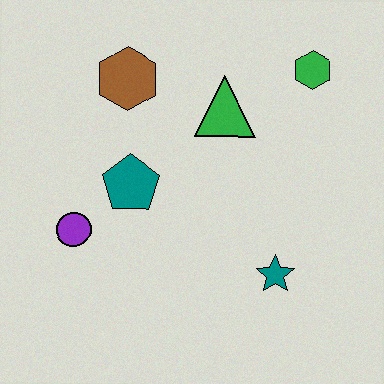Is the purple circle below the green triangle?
Yes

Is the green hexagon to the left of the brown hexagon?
No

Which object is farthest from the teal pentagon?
The green hexagon is farthest from the teal pentagon.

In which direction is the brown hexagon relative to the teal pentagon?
The brown hexagon is above the teal pentagon.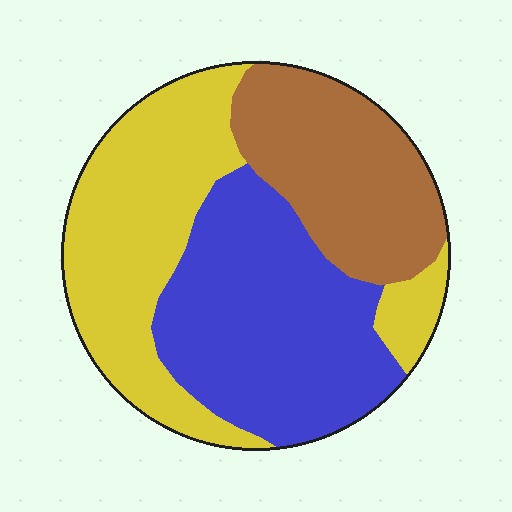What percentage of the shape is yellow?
Yellow takes up between a third and a half of the shape.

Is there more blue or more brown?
Blue.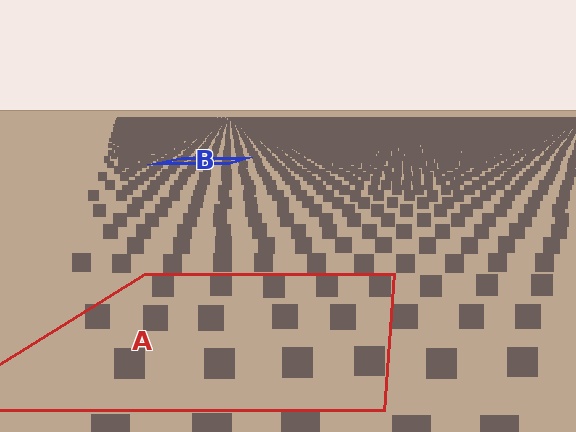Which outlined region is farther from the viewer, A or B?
Region B is farther from the viewer — the texture elements inside it appear smaller and more densely packed.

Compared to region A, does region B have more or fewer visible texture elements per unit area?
Region B has more texture elements per unit area — they are packed more densely because it is farther away.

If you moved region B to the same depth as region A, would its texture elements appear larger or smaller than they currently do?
They would appear larger. At a closer depth, the same texture elements are projected at a bigger on-screen size.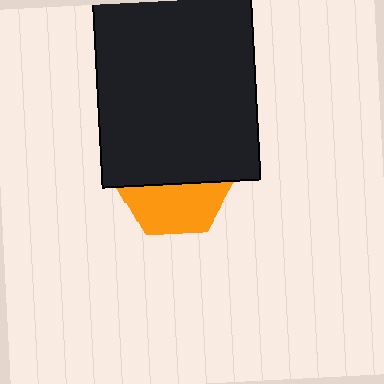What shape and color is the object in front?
The object in front is a black rectangle.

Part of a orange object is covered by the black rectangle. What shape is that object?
It is a hexagon.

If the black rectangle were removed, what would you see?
You would see the complete orange hexagon.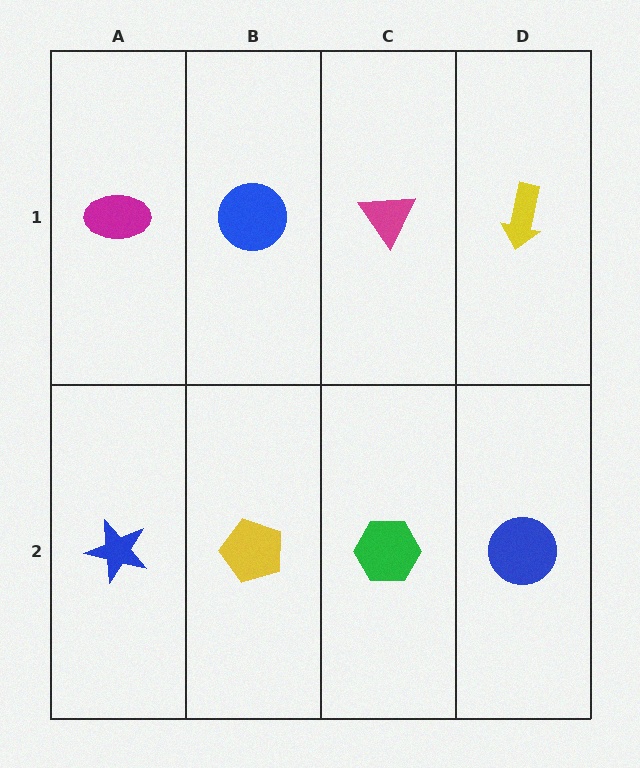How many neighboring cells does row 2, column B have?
3.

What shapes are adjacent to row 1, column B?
A yellow pentagon (row 2, column B), a magenta ellipse (row 1, column A), a magenta triangle (row 1, column C).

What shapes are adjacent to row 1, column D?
A blue circle (row 2, column D), a magenta triangle (row 1, column C).